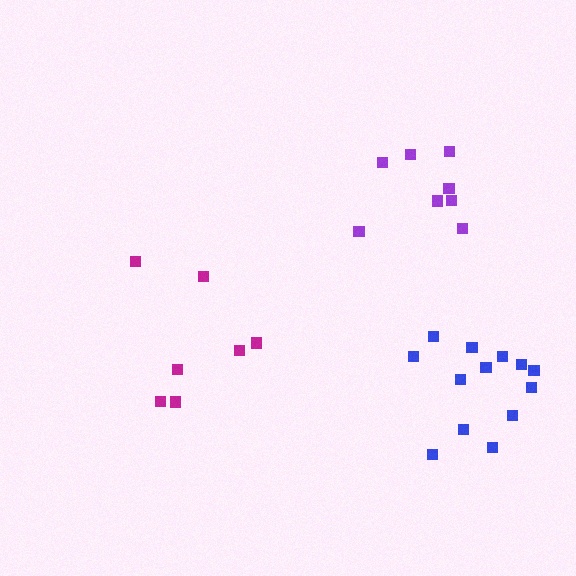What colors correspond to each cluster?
The clusters are colored: magenta, blue, purple.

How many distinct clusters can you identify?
There are 3 distinct clusters.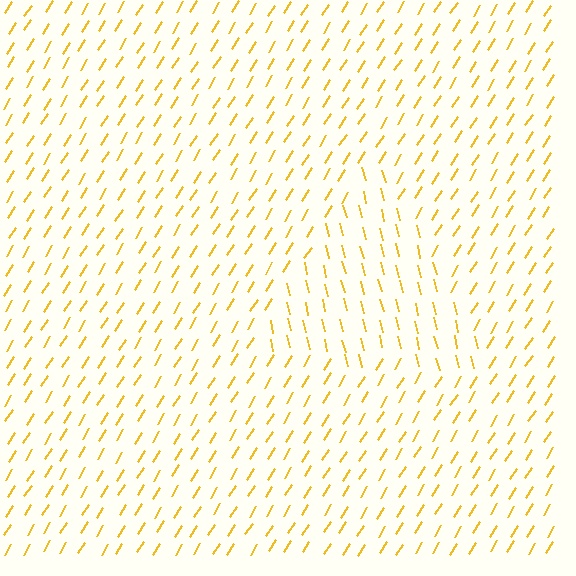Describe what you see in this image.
The image is filled with small yellow line segments. A triangle region in the image has lines oriented differently from the surrounding lines, creating a visible texture boundary.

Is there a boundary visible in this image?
Yes, there is a texture boundary formed by a change in line orientation.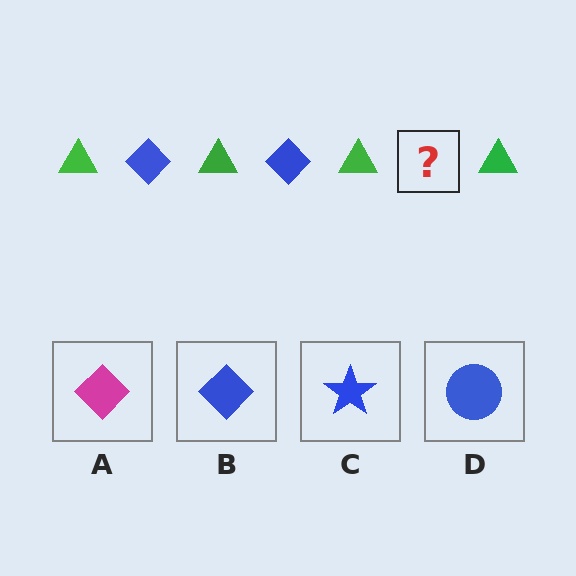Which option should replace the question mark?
Option B.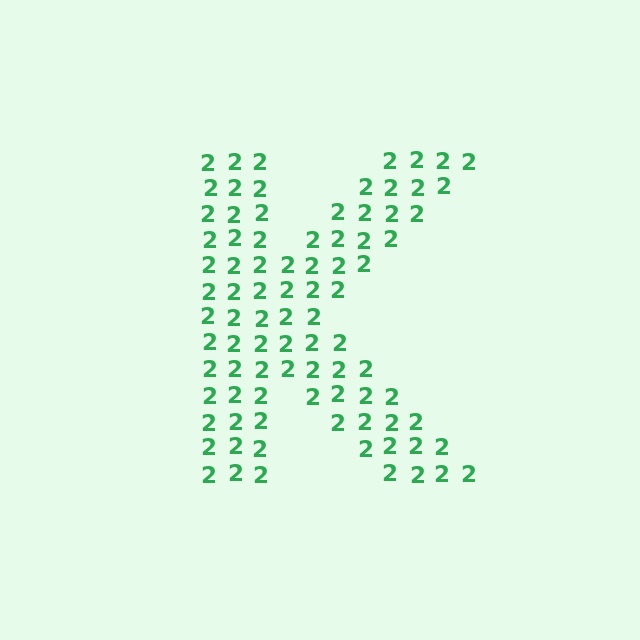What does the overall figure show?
The overall figure shows the letter K.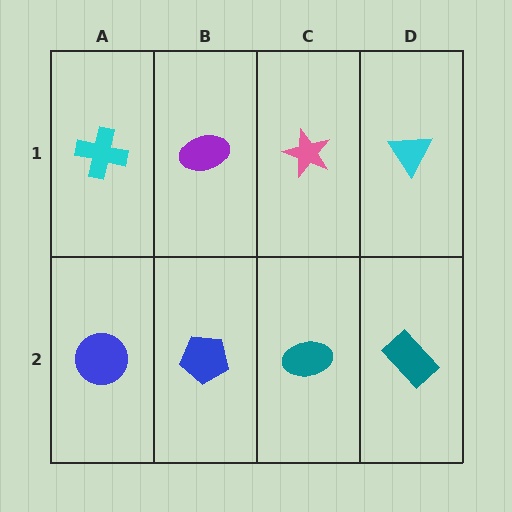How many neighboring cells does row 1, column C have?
3.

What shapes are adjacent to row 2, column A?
A cyan cross (row 1, column A), a blue pentagon (row 2, column B).